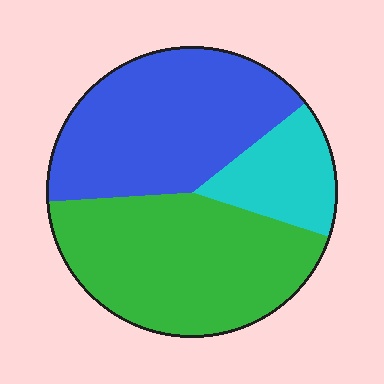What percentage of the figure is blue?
Blue covers 41% of the figure.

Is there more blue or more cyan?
Blue.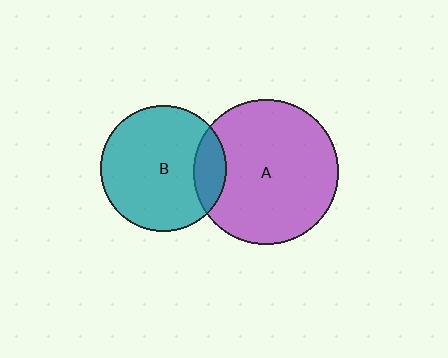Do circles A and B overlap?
Yes.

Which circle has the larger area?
Circle A (purple).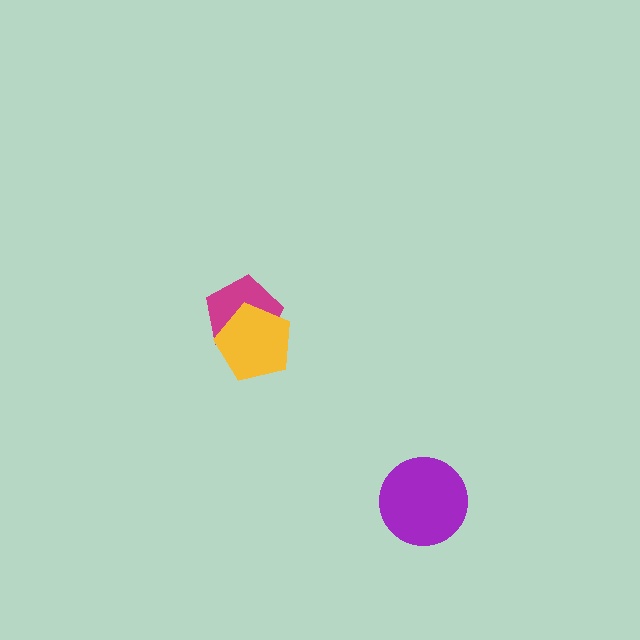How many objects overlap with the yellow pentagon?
1 object overlaps with the yellow pentagon.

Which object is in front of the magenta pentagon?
The yellow pentagon is in front of the magenta pentagon.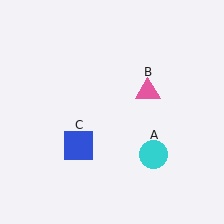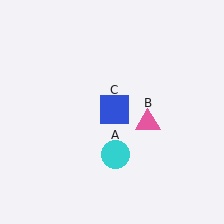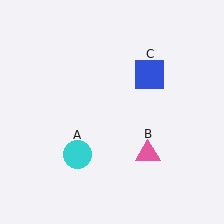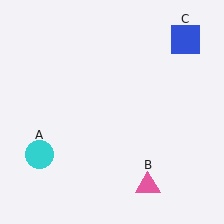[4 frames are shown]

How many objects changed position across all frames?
3 objects changed position: cyan circle (object A), pink triangle (object B), blue square (object C).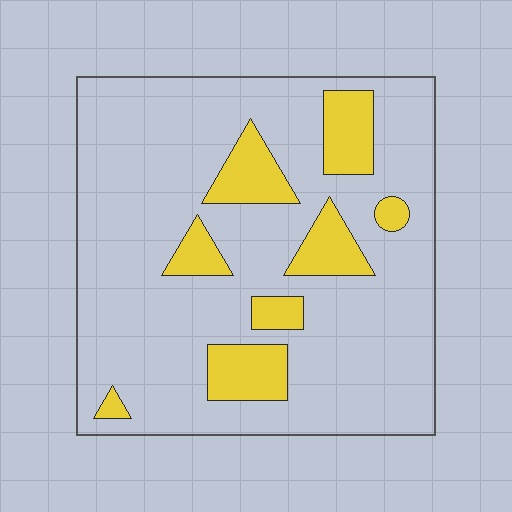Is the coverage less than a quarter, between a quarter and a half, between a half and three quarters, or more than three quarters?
Less than a quarter.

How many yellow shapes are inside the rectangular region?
8.